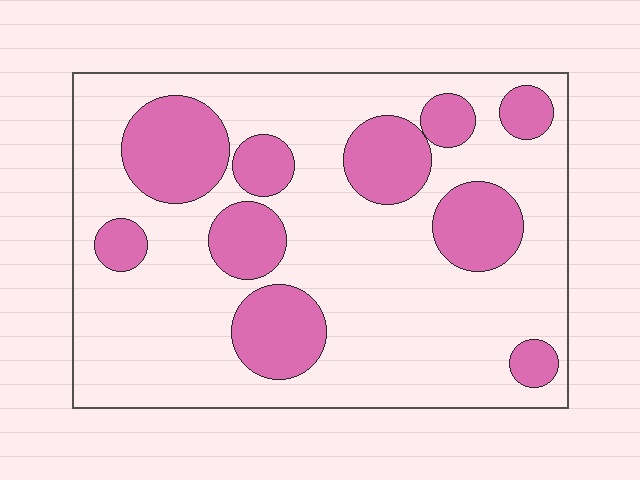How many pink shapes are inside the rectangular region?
10.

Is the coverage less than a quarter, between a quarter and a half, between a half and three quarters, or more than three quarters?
Between a quarter and a half.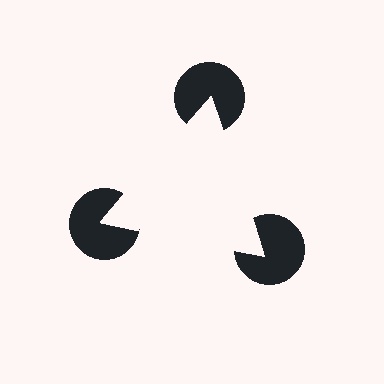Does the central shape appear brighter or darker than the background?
It typically appears slightly brighter than the background, even though no actual brightness change is drawn.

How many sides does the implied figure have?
3 sides.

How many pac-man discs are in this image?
There are 3 — one at each vertex of the illusory triangle.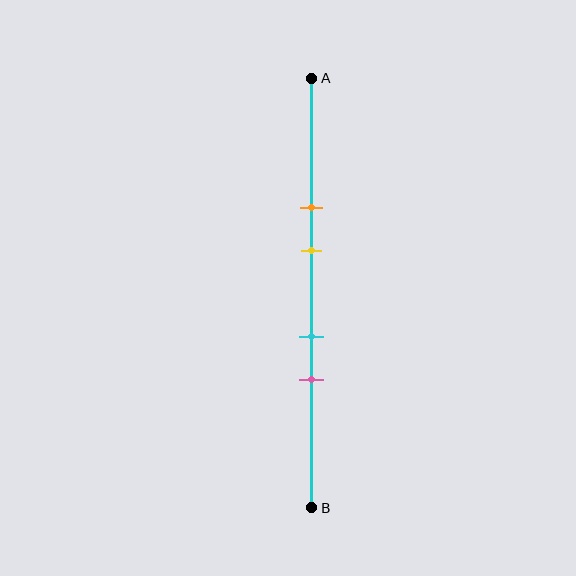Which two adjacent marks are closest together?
The cyan and pink marks are the closest adjacent pair.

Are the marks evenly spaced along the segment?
No, the marks are not evenly spaced.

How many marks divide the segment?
There are 4 marks dividing the segment.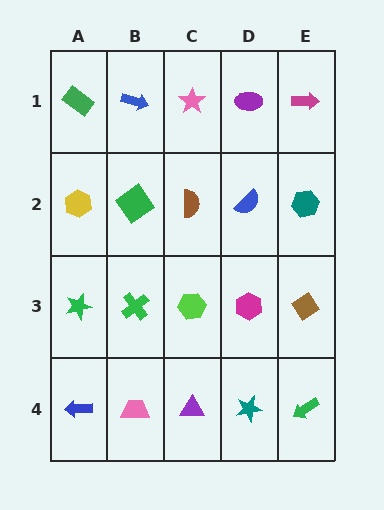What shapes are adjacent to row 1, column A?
A yellow hexagon (row 2, column A), a blue arrow (row 1, column B).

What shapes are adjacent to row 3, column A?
A yellow hexagon (row 2, column A), a blue arrow (row 4, column A), a green cross (row 3, column B).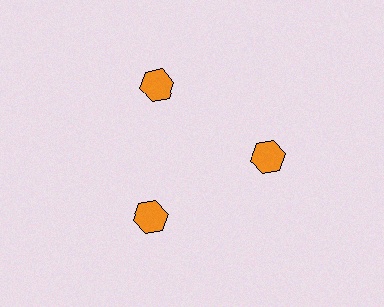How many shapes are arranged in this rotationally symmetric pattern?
There are 3 shapes, arranged in 3 groups of 1.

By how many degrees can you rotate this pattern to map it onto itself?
The pattern maps onto itself every 120 degrees of rotation.